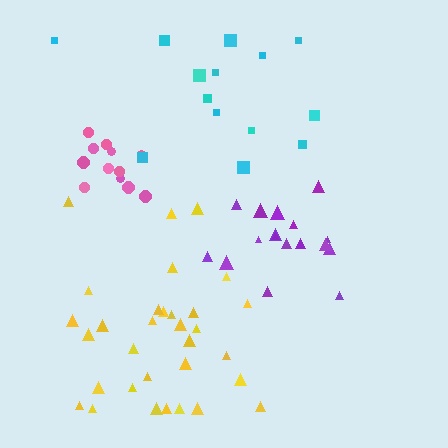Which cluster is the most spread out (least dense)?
Cyan.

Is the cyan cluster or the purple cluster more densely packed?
Purple.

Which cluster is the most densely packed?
Pink.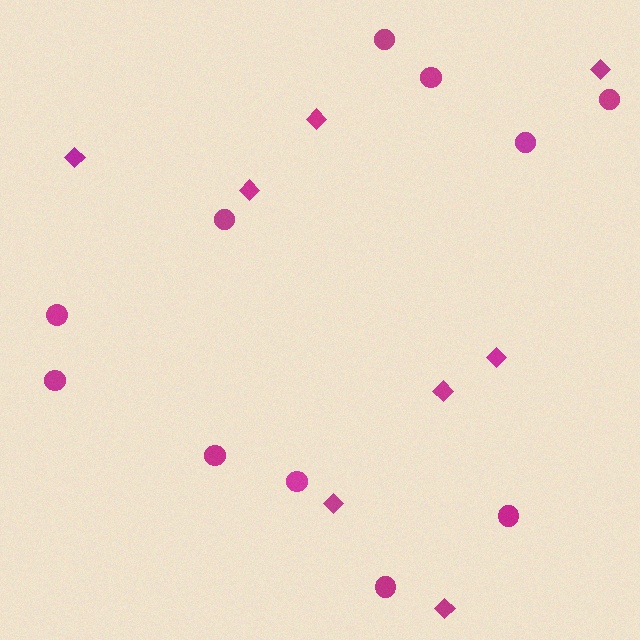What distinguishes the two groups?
There are 2 groups: one group of diamonds (8) and one group of circles (11).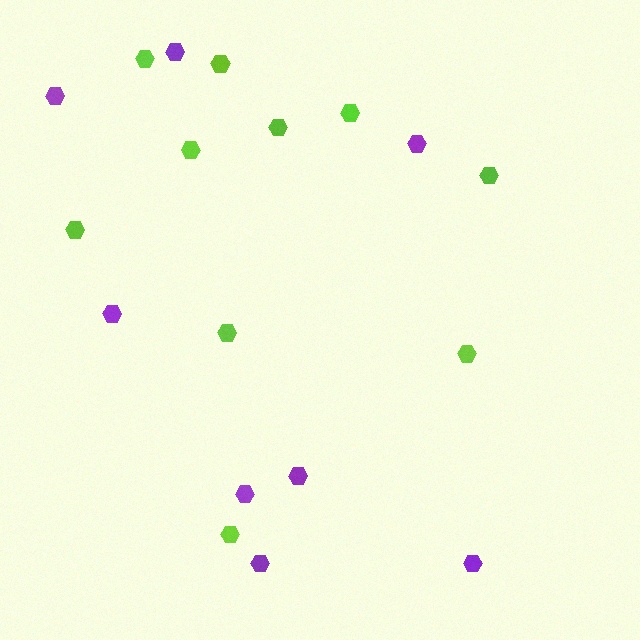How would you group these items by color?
There are 2 groups: one group of lime hexagons (10) and one group of purple hexagons (8).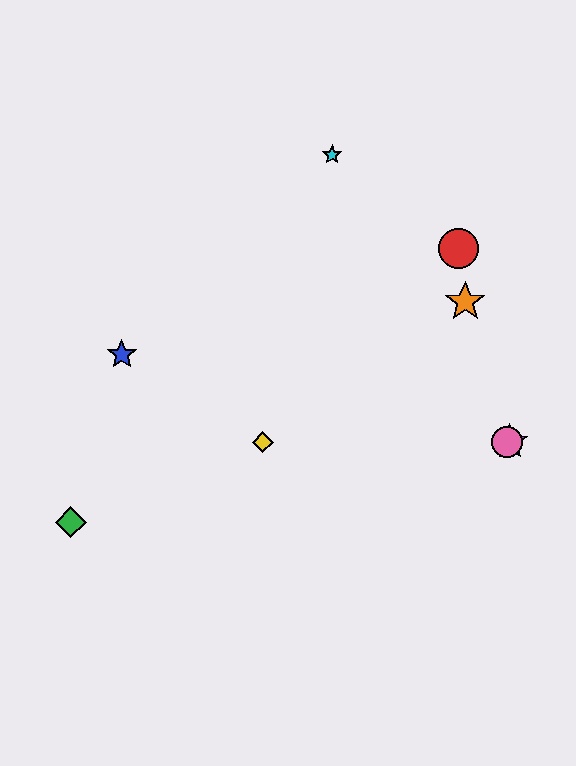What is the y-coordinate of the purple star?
The purple star is at y≈442.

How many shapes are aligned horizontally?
3 shapes (the yellow diamond, the purple star, the pink circle) are aligned horizontally.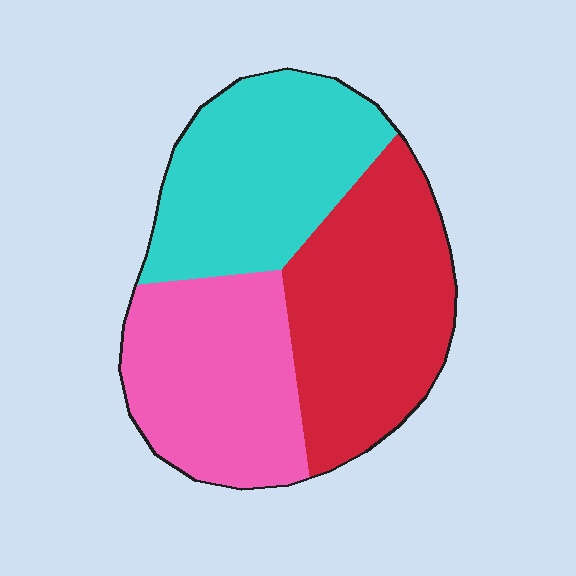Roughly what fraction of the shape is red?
Red covers 36% of the shape.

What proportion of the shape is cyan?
Cyan covers around 35% of the shape.